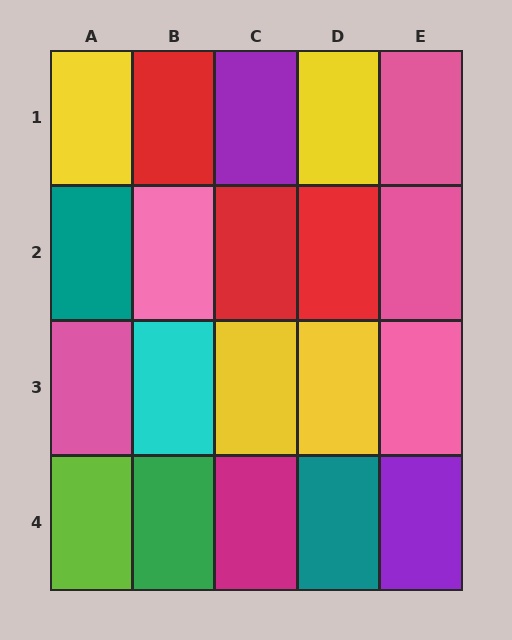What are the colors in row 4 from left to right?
Lime, green, magenta, teal, purple.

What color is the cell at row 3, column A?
Pink.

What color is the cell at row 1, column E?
Pink.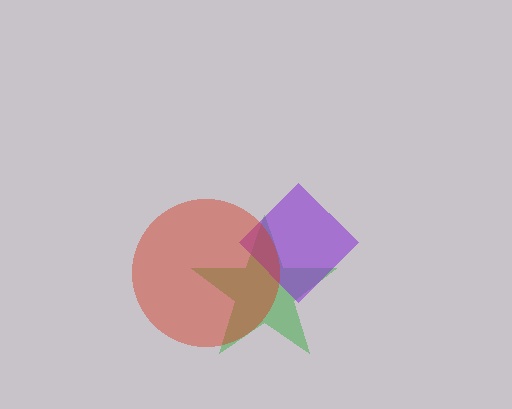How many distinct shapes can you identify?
There are 3 distinct shapes: a green star, a purple diamond, a red circle.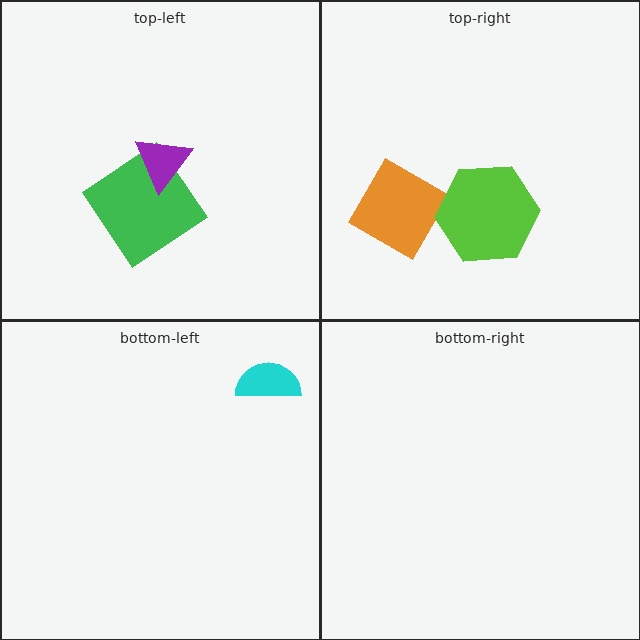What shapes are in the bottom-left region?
The cyan semicircle.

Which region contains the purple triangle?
The top-left region.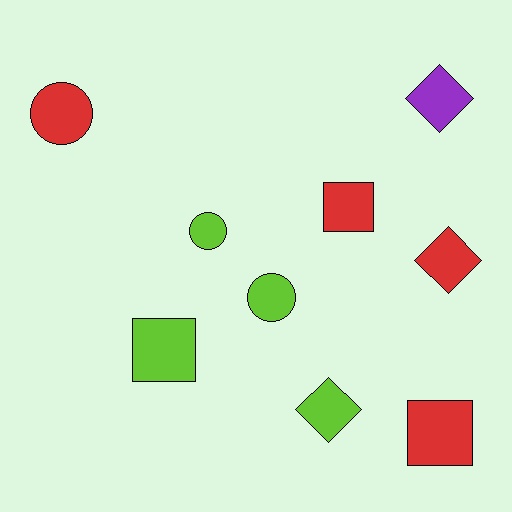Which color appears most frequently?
Red, with 4 objects.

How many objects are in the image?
There are 9 objects.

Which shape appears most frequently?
Circle, with 3 objects.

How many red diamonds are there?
There is 1 red diamond.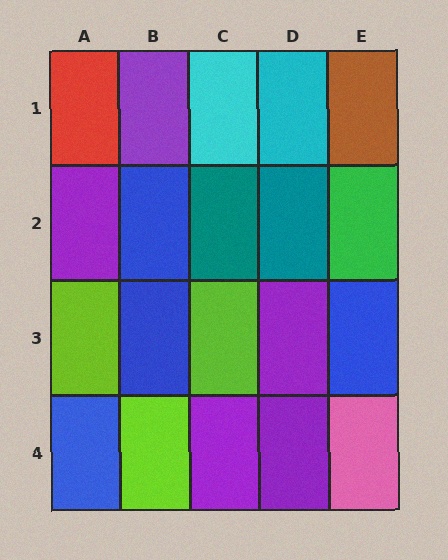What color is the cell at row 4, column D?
Purple.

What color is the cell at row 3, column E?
Blue.